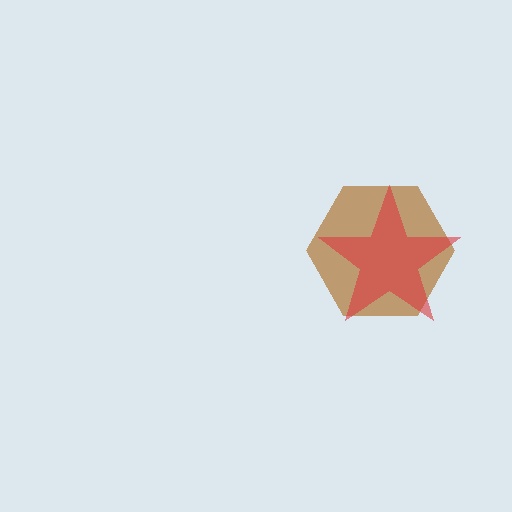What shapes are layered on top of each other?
The layered shapes are: a brown hexagon, a red star.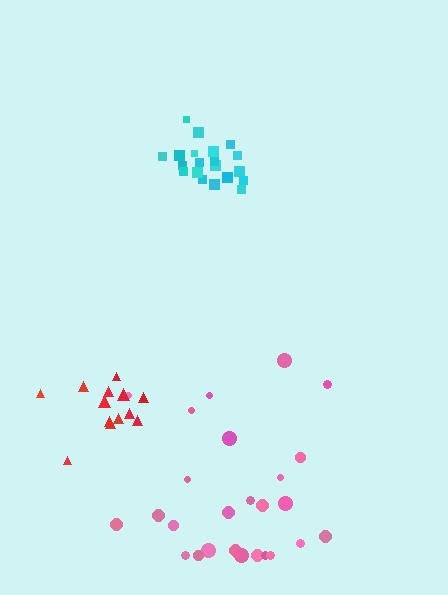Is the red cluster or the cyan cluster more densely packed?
Cyan.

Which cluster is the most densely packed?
Cyan.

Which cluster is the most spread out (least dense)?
Pink.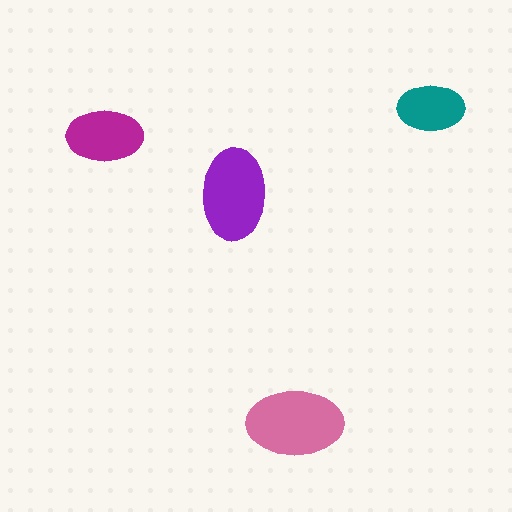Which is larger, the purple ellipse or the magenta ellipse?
The purple one.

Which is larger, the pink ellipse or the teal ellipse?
The pink one.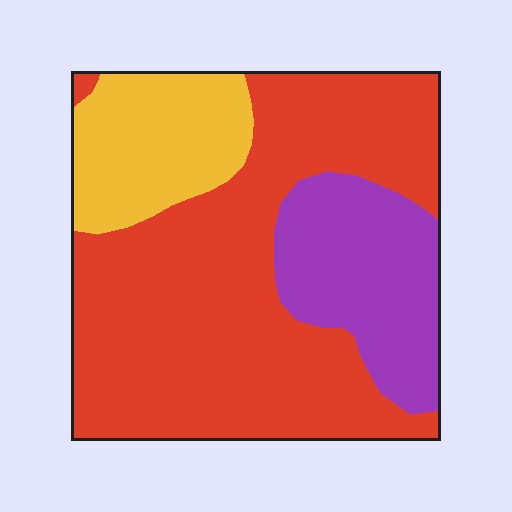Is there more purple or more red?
Red.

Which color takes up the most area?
Red, at roughly 60%.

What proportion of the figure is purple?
Purple covers 21% of the figure.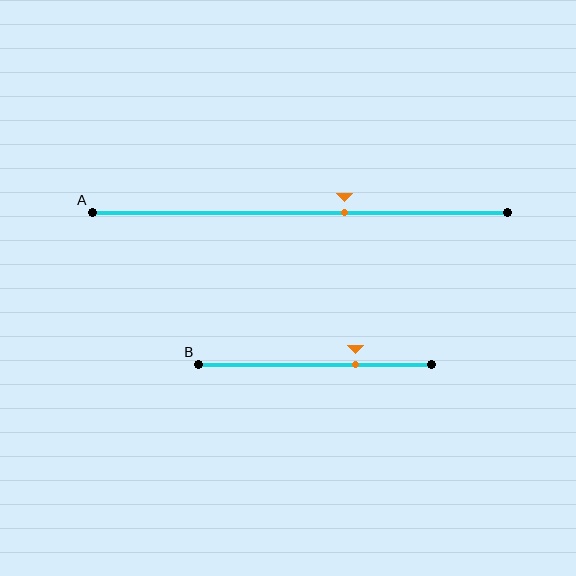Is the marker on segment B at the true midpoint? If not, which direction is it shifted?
No, the marker on segment B is shifted to the right by about 17% of the segment length.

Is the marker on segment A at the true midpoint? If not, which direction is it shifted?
No, the marker on segment A is shifted to the right by about 11% of the segment length.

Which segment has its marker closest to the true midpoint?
Segment A has its marker closest to the true midpoint.